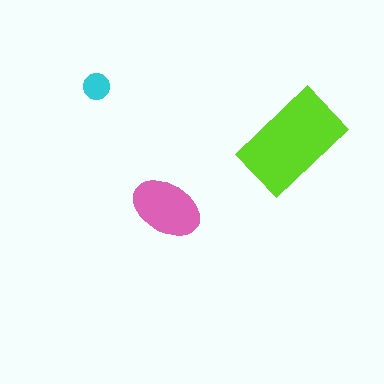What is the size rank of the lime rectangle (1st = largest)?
1st.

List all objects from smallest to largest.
The cyan circle, the pink ellipse, the lime rectangle.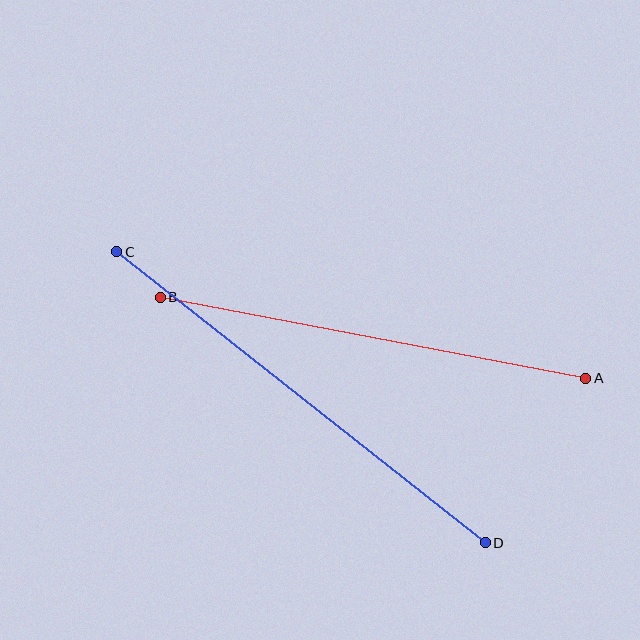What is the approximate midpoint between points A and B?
The midpoint is at approximately (373, 338) pixels.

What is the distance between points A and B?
The distance is approximately 433 pixels.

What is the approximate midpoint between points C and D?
The midpoint is at approximately (301, 397) pixels.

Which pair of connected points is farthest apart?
Points C and D are farthest apart.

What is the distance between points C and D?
The distance is approximately 470 pixels.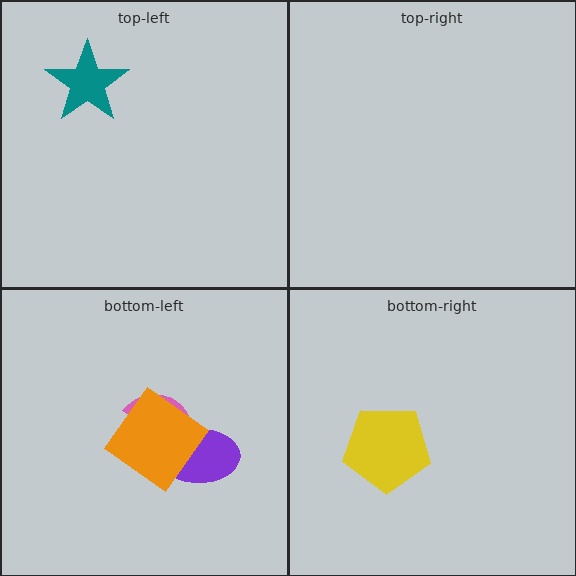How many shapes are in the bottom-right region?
1.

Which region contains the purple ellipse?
The bottom-left region.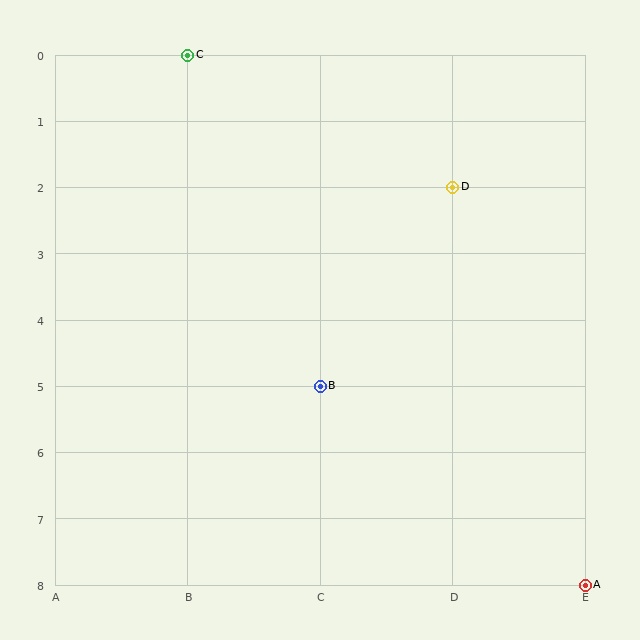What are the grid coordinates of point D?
Point D is at grid coordinates (D, 2).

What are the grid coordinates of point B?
Point B is at grid coordinates (C, 5).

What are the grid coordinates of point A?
Point A is at grid coordinates (E, 8).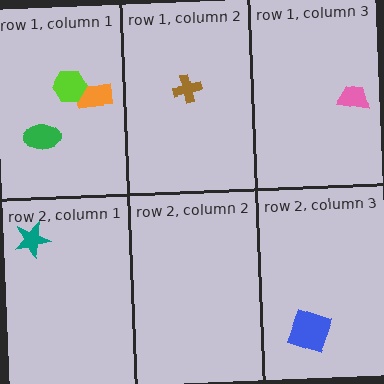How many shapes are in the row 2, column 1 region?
1.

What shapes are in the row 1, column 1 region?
The green ellipse, the orange rectangle, the lime hexagon.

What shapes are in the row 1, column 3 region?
The pink trapezoid.